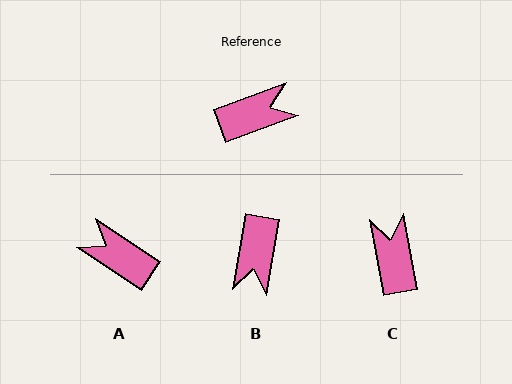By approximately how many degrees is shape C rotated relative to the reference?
Approximately 80 degrees counter-clockwise.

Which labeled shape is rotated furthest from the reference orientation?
A, about 126 degrees away.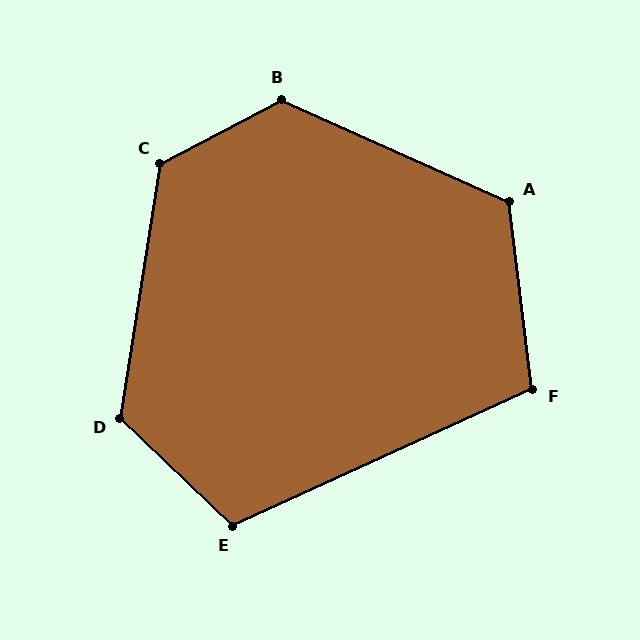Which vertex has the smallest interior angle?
F, at approximately 108 degrees.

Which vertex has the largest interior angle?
B, at approximately 128 degrees.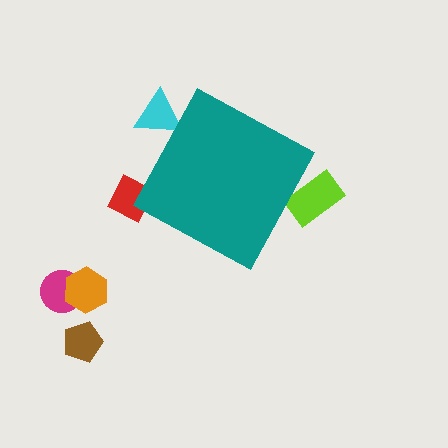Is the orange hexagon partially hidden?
No, the orange hexagon is fully visible.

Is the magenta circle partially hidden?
No, the magenta circle is fully visible.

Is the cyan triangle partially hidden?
Yes, the cyan triangle is partially hidden behind the teal diamond.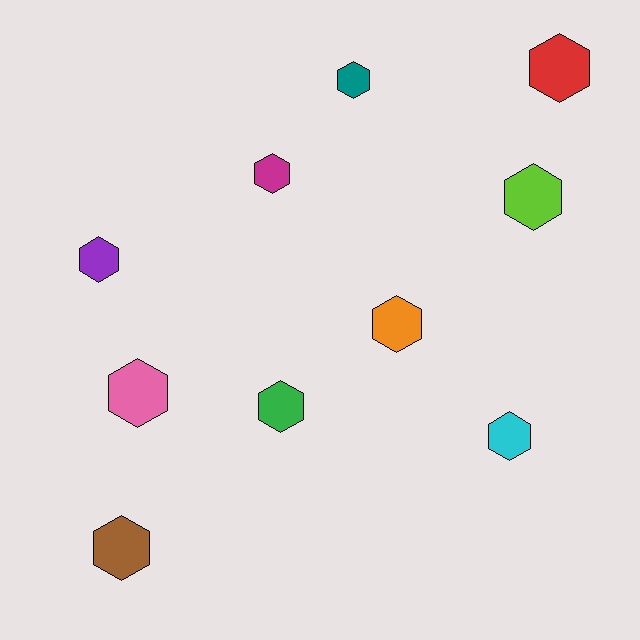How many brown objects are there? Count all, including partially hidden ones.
There is 1 brown object.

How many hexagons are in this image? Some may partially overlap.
There are 10 hexagons.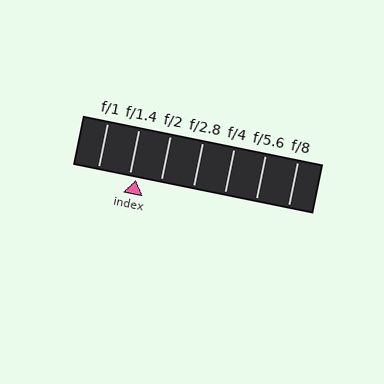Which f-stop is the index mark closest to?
The index mark is closest to f/1.4.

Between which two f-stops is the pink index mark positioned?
The index mark is between f/1.4 and f/2.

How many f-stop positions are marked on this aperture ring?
There are 7 f-stop positions marked.